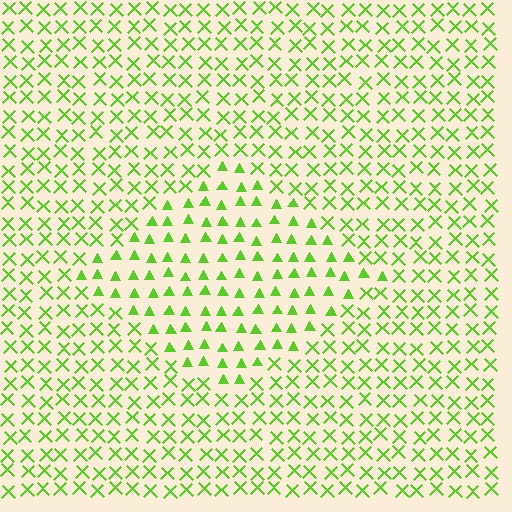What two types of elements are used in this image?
The image uses triangles inside the diamond region and X marks outside it.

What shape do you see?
I see a diamond.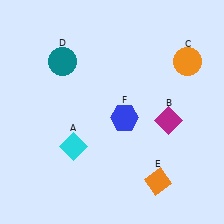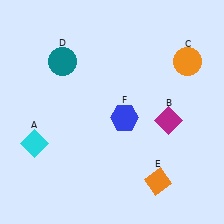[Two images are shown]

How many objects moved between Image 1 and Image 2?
1 object moved between the two images.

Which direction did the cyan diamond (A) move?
The cyan diamond (A) moved left.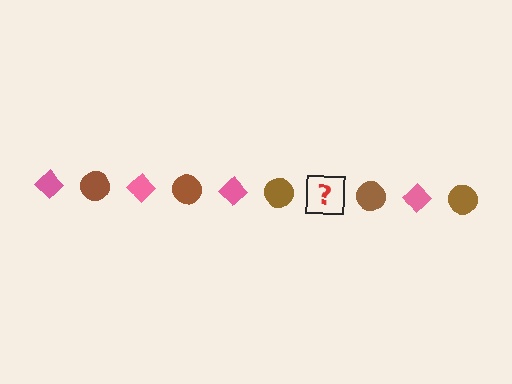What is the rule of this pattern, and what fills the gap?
The rule is that the pattern alternates between pink diamond and brown circle. The gap should be filled with a pink diamond.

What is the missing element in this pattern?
The missing element is a pink diamond.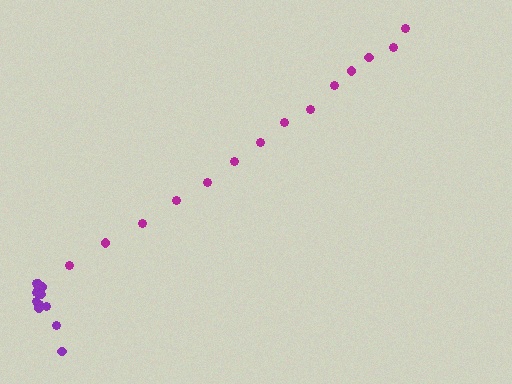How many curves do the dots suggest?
There are 2 distinct paths.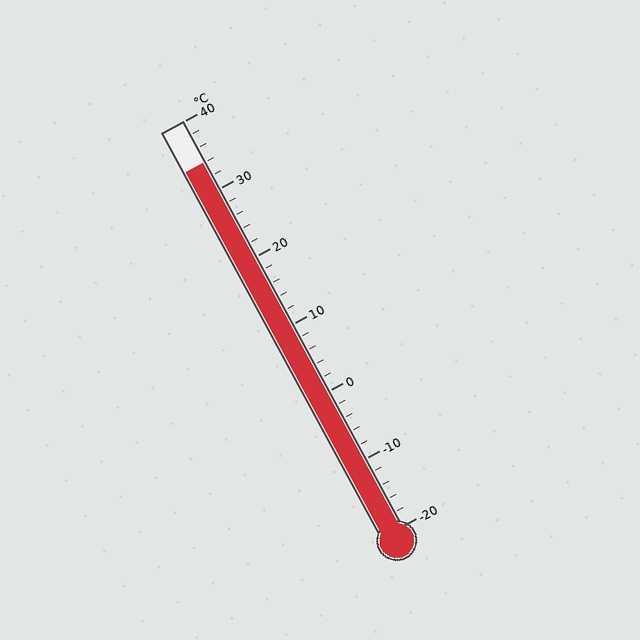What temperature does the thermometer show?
The thermometer shows approximately 34°C.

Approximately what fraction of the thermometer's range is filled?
The thermometer is filled to approximately 90% of its range.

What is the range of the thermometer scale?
The thermometer scale ranges from -20°C to 40°C.